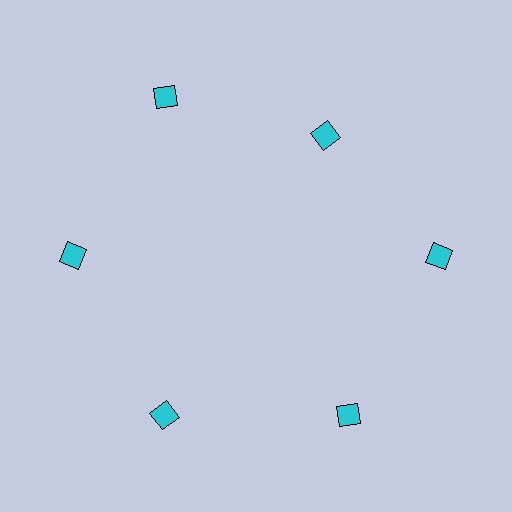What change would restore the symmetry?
The symmetry would be restored by moving it outward, back onto the ring so that all 6 squares sit at equal angles and equal distance from the center.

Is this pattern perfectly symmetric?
No. The 6 cyan squares are arranged in a ring, but one element near the 1 o'clock position is pulled inward toward the center, breaking the 6-fold rotational symmetry.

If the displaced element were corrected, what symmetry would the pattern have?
It would have 6-fold rotational symmetry — the pattern would map onto itself every 60 degrees.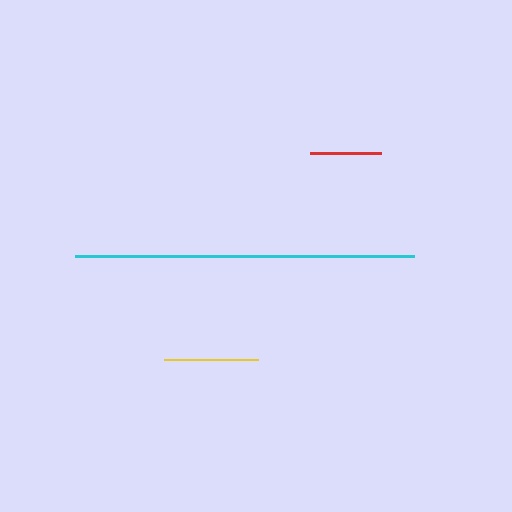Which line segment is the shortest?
The red line is the shortest at approximately 71 pixels.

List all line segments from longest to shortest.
From longest to shortest: cyan, yellow, red.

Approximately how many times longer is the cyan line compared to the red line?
The cyan line is approximately 4.8 times the length of the red line.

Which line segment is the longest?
The cyan line is the longest at approximately 339 pixels.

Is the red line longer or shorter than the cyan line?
The cyan line is longer than the red line.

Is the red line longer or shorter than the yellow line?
The yellow line is longer than the red line.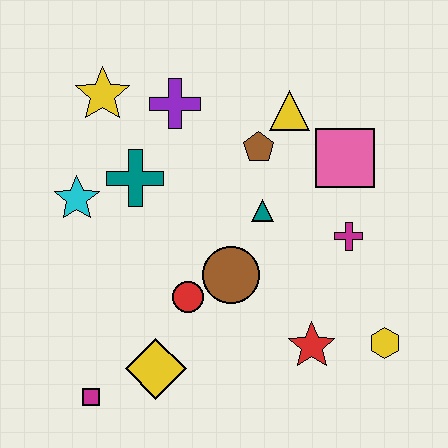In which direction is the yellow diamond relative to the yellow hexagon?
The yellow diamond is to the left of the yellow hexagon.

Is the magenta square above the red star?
No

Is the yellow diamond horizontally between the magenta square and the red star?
Yes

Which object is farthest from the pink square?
The magenta square is farthest from the pink square.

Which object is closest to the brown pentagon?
The yellow triangle is closest to the brown pentagon.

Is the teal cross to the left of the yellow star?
No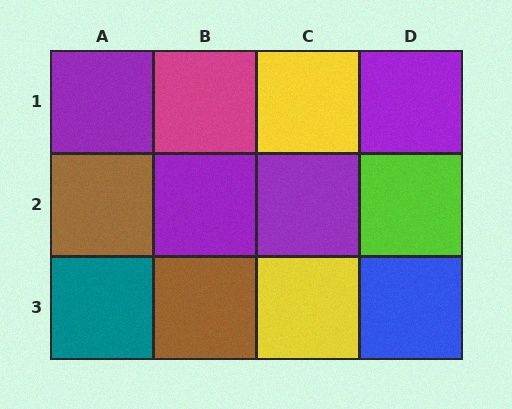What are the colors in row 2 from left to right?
Brown, purple, purple, lime.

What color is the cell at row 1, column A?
Purple.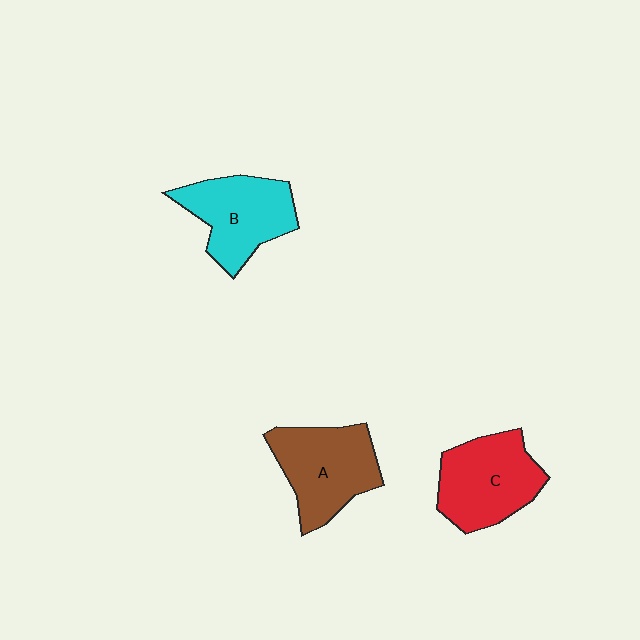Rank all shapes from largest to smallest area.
From largest to smallest: A (brown), C (red), B (cyan).